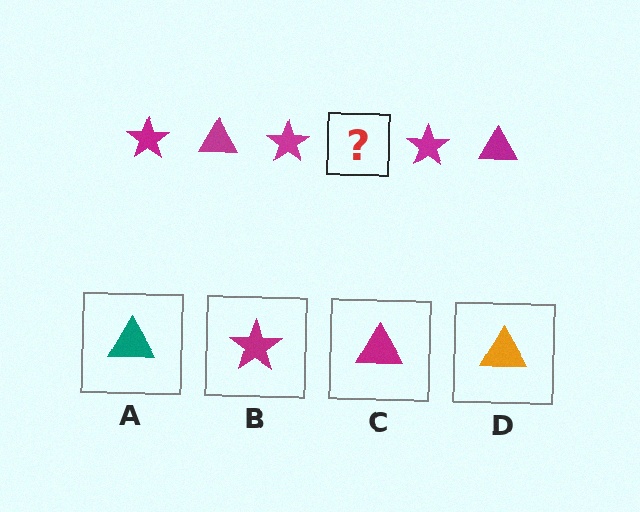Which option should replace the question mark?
Option C.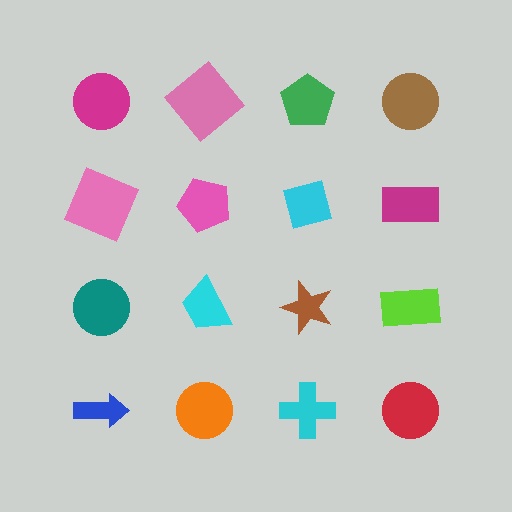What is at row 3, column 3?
A brown star.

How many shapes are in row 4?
4 shapes.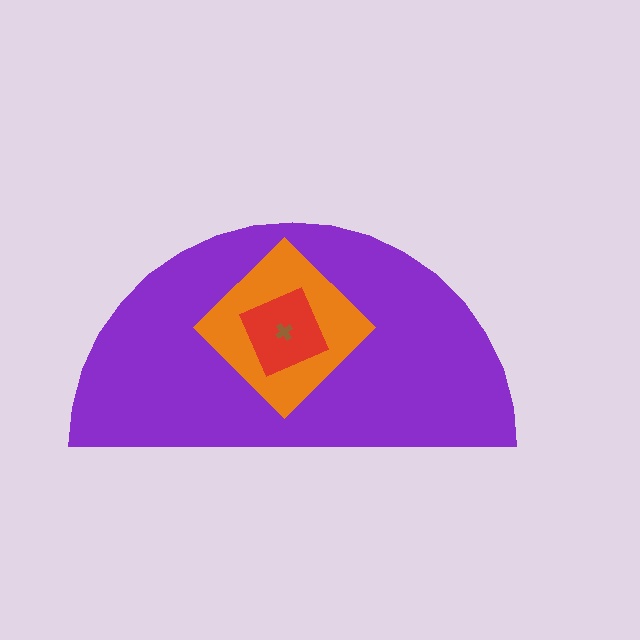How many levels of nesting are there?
4.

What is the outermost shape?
The purple semicircle.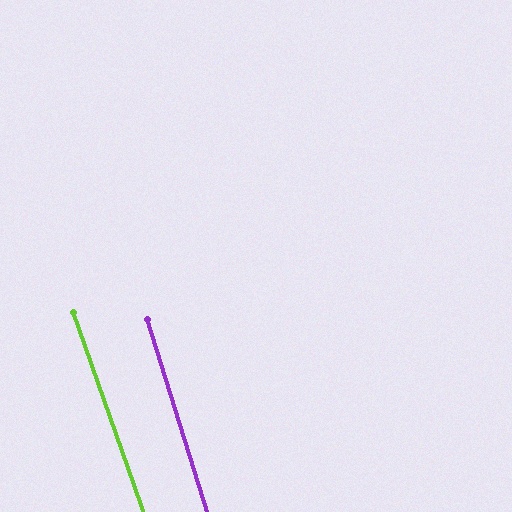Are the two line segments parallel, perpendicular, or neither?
Parallel — their directions differ by only 1.9°.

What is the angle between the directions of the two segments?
Approximately 2 degrees.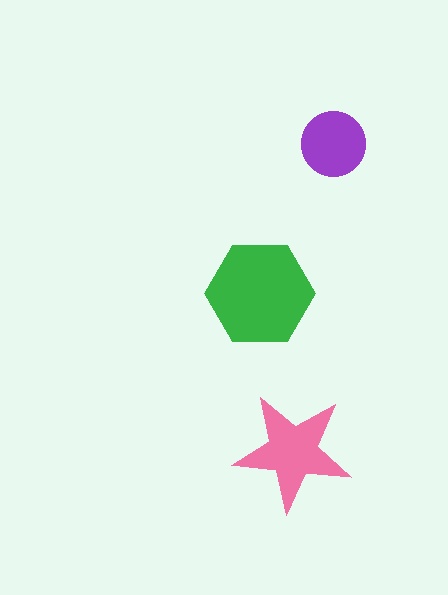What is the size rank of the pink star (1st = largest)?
2nd.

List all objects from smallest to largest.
The purple circle, the pink star, the green hexagon.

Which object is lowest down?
The pink star is bottommost.